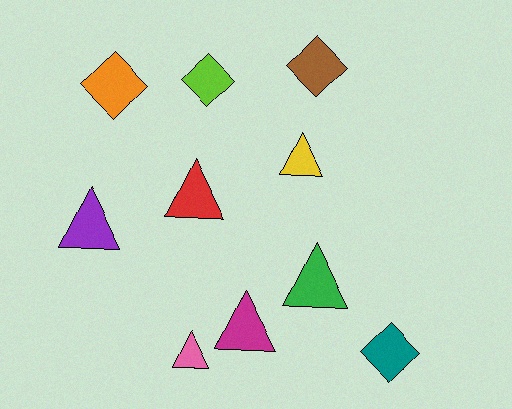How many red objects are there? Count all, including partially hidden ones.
There is 1 red object.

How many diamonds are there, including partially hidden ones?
There are 4 diamonds.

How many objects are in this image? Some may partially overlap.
There are 10 objects.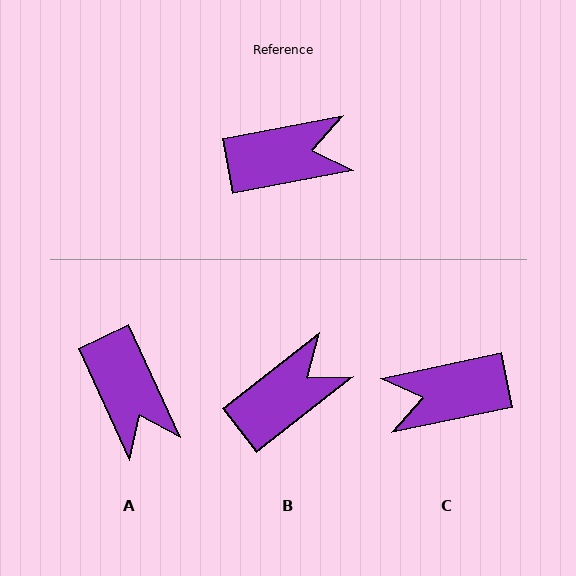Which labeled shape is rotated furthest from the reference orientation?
C, about 179 degrees away.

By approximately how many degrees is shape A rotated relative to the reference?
Approximately 76 degrees clockwise.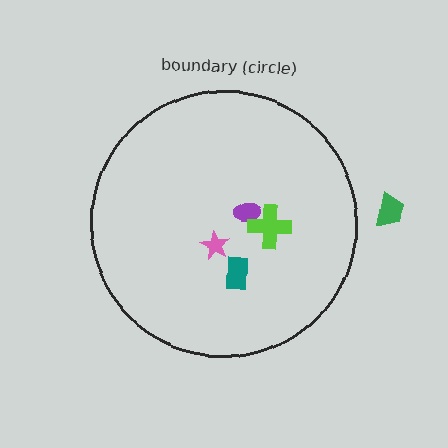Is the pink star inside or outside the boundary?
Inside.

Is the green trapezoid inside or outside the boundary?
Outside.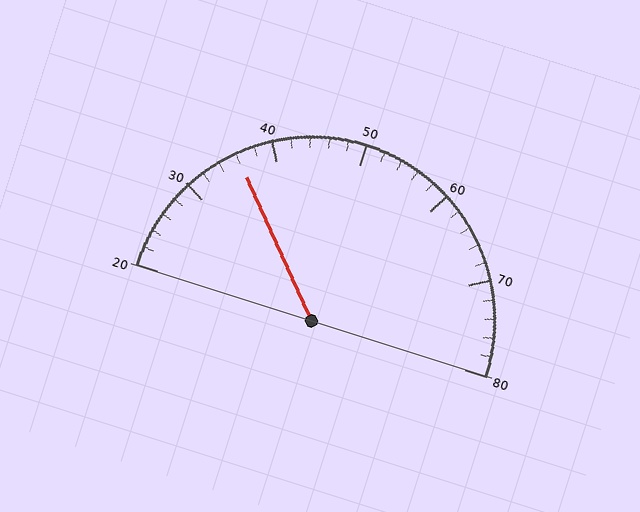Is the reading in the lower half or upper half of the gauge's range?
The reading is in the lower half of the range (20 to 80).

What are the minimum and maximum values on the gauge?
The gauge ranges from 20 to 80.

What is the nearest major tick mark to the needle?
The nearest major tick mark is 40.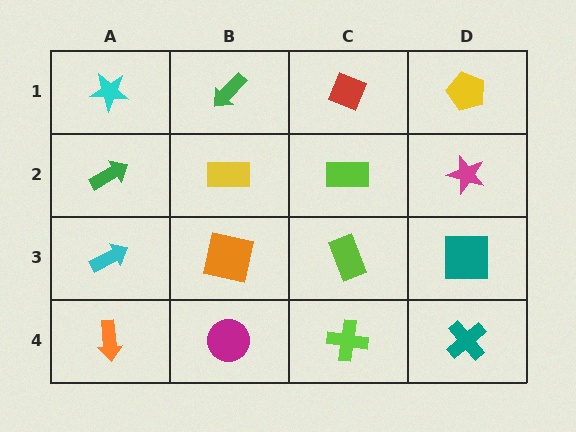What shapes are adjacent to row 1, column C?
A lime rectangle (row 2, column C), a green arrow (row 1, column B), a yellow pentagon (row 1, column D).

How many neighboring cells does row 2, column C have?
4.